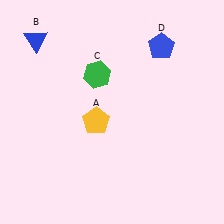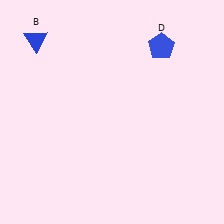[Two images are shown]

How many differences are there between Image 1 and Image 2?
There are 2 differences between the two images.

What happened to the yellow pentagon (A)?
The yellow pentagon (A) was removed in Image 2. It was in the bottom-left area of Image 1.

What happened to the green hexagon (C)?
The green hexagon (C) was removed in Image 2. It was in the top-left area of Image 1.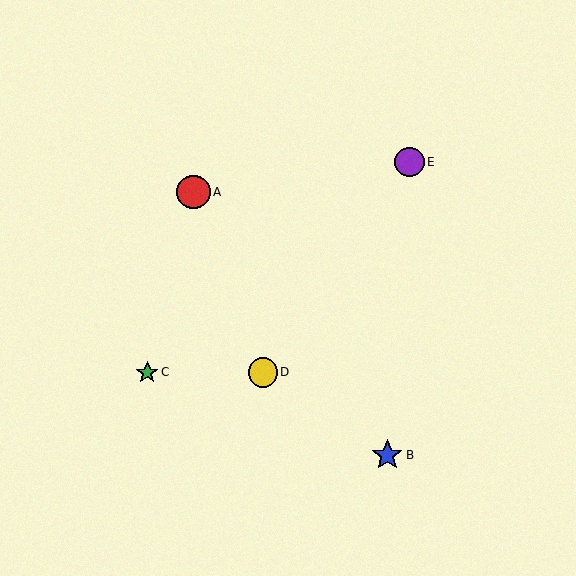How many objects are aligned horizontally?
2 objects (C, D) are aligned horizontally.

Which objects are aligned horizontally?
Objects C, D are aligned horizontally.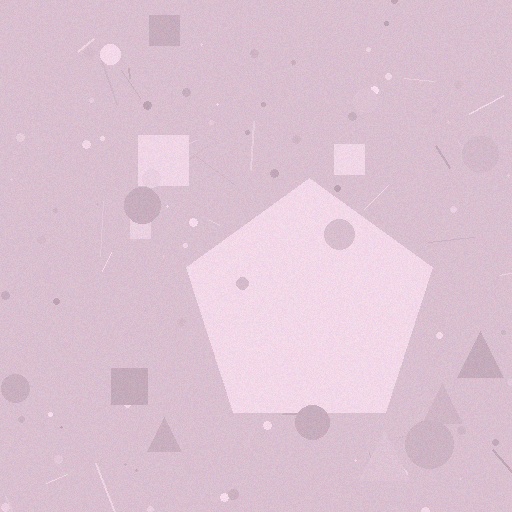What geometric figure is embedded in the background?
A pentagon is embedded in the background.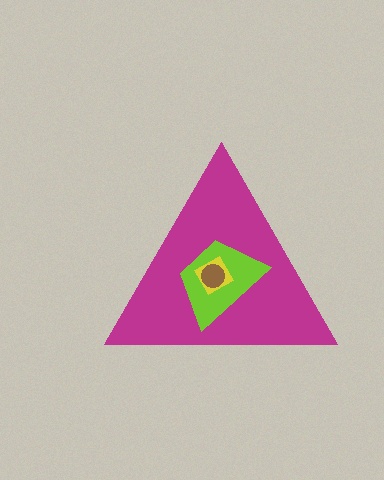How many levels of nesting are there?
4.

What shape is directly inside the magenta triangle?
The lime trapezoid.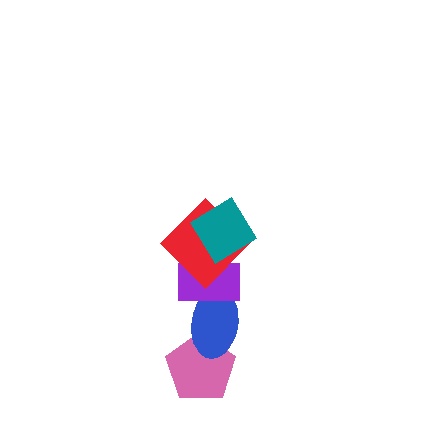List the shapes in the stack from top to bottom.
From top to bottom: the teal diamond, the red diamond, the purple rectangle, the blue ellipse, the pink pentagon.